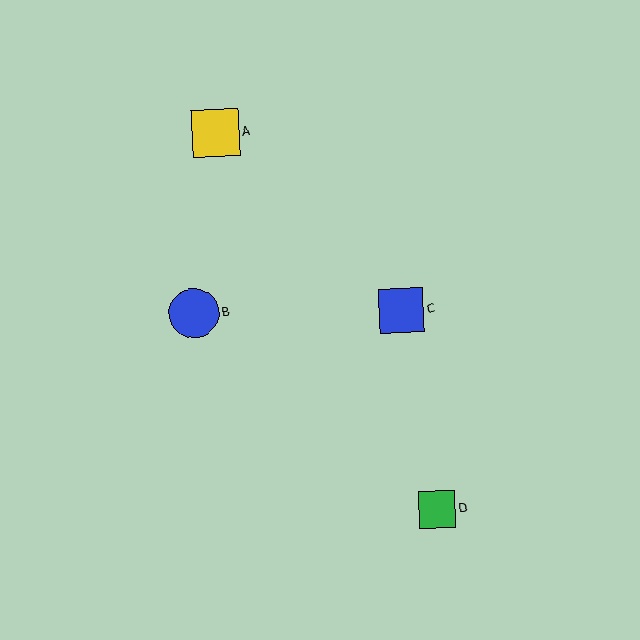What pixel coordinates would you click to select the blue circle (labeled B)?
Click at (194, 313) to select the blue circle B.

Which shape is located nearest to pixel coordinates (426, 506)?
The green square (labeled D) at (437, 510) is nearest to that location.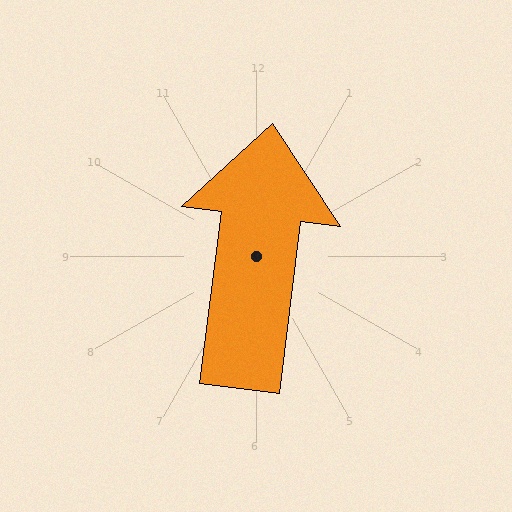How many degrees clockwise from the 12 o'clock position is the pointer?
Approximately 7 degrees.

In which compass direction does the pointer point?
North.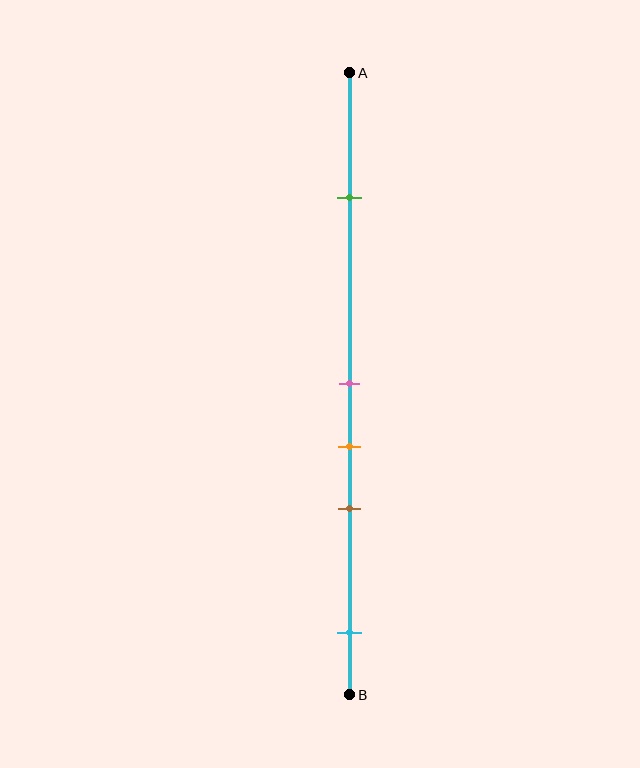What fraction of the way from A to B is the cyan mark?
The cyan mark is approximately 90% (0.9) of the way from A to B.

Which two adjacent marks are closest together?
The pink and orange marks are the closest adjacent pair.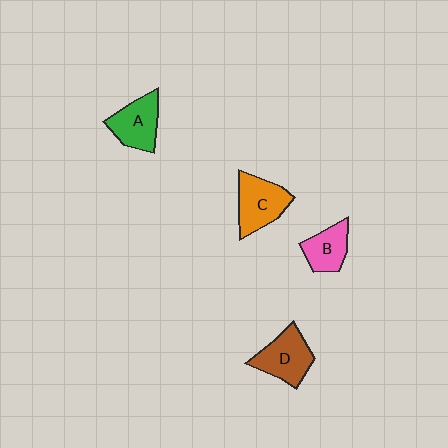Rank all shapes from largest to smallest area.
From largest to smallest: C (orange), D (brown), A (green), B (pink).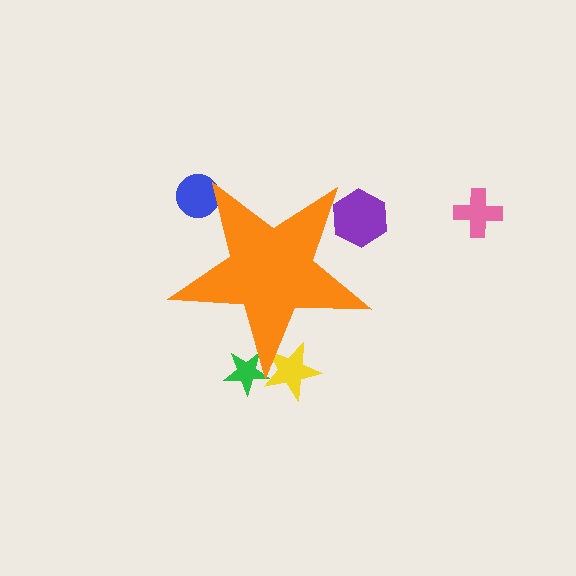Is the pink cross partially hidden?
No, the pink cross is fully visible.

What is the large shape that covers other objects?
An orange star.